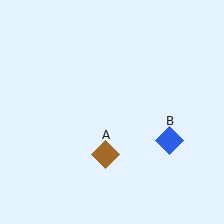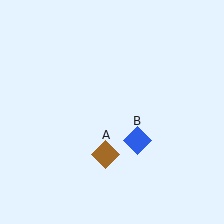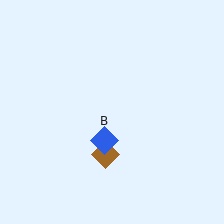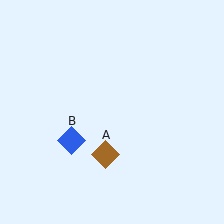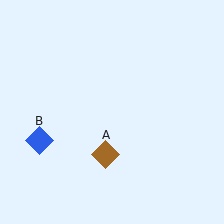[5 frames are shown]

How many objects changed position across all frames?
1 object changed position: blue diamond (object B).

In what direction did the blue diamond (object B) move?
The blue diamond (object B) moved left.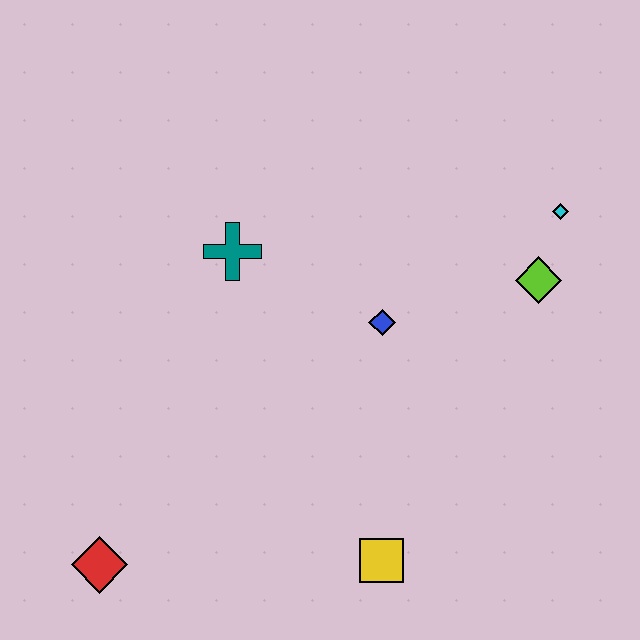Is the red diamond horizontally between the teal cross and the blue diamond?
No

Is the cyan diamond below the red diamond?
No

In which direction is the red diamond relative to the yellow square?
The red diamond is to the left of the yellow square.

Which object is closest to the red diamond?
The yellow square is closest to the red diamond.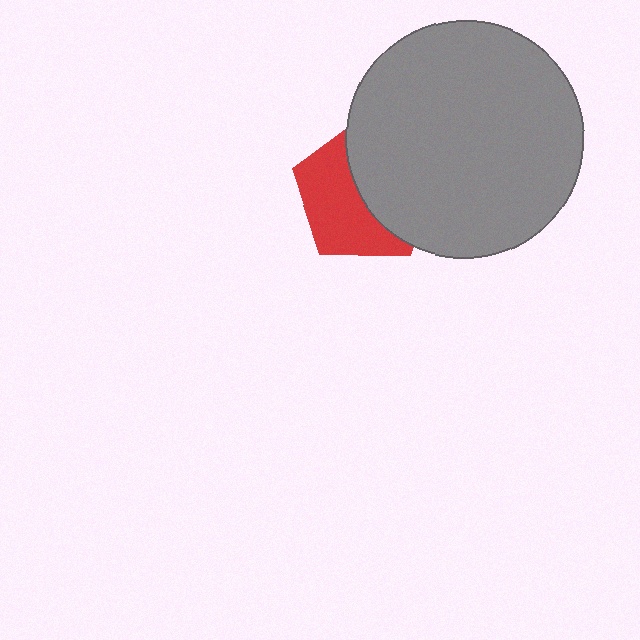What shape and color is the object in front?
The object in front is a gray circle.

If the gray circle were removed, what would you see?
You would see the complete red pentagon.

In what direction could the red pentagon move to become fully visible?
The red pentagon could move left. That would shift it out from behind the gray circle entirely.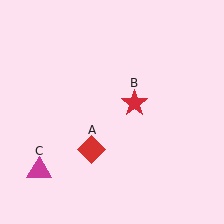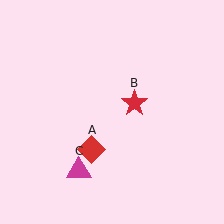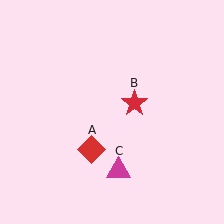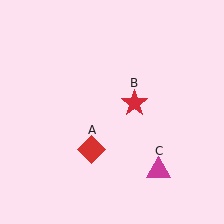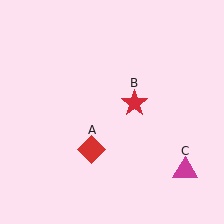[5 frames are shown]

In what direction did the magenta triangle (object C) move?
The magenta triangle (object C) moved right.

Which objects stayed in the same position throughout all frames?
Red diamond (object A) and red star (object B) remained stationary.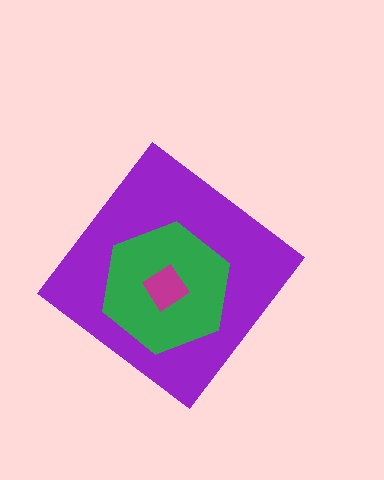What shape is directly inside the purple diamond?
The green hexagon.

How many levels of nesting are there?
3.